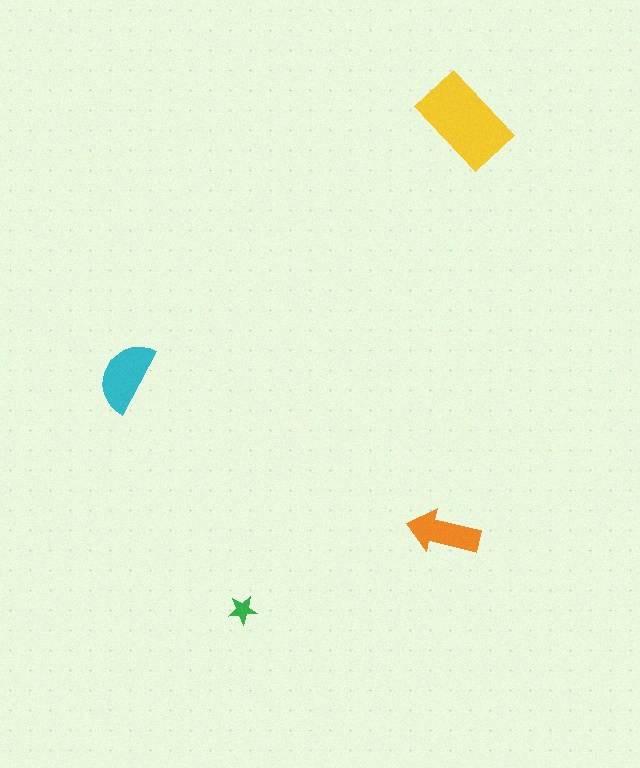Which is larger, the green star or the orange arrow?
The orange arrow.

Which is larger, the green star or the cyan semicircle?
The cyan semicircle.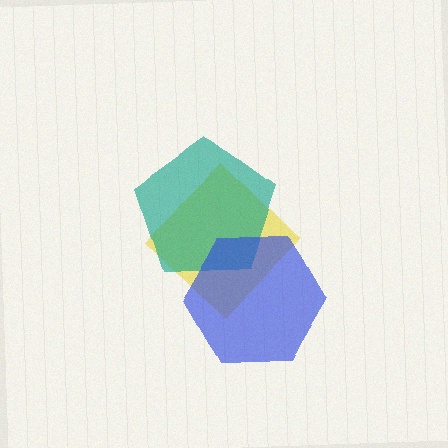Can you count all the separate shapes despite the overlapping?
Yes, there are 3 separate shapes.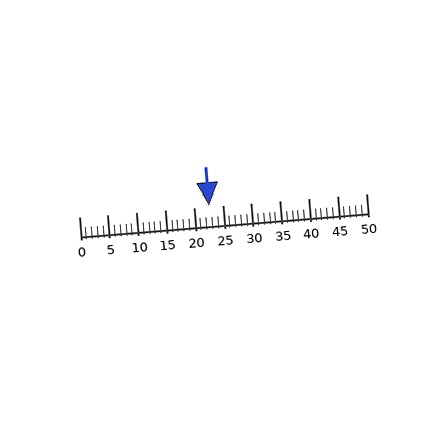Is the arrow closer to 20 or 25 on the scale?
The arrow is closer to 25.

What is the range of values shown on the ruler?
The ruler shows values from 0 to 50.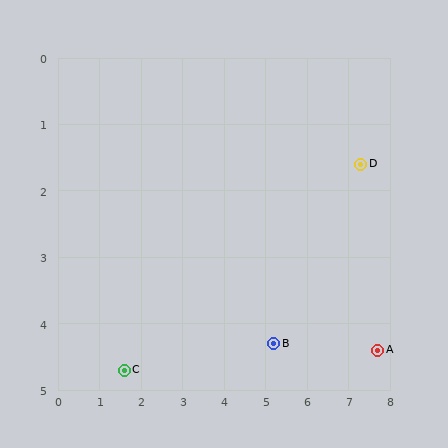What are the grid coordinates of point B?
Point B is at approximately (5.2, 4.3).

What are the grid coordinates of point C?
Point C is at approximately (1.6, 4.7).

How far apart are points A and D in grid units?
Points A and D are about 2.8 grid units apart.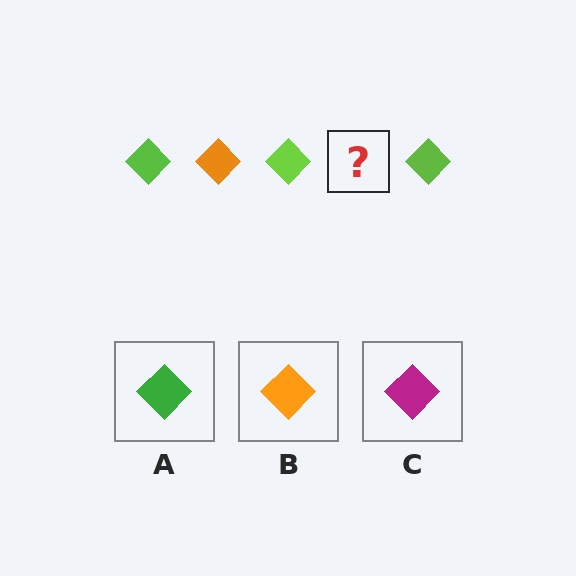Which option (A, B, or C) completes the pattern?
B.